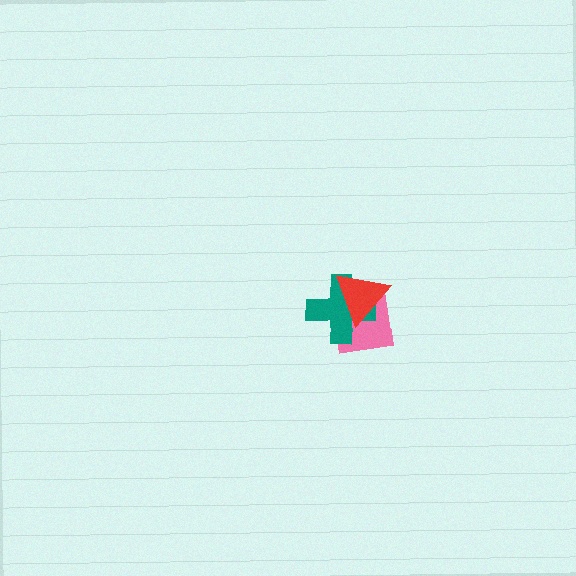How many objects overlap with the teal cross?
2 objects overlap with the teal cross.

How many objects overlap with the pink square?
2 objects overlap with the pink square.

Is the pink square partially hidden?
Yes, it is partially covered by another shape.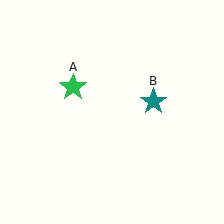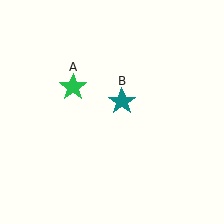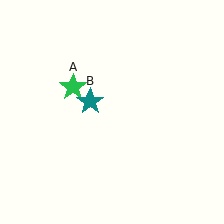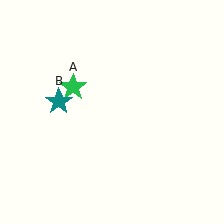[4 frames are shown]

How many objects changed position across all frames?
1 object changed position: teal star (object B).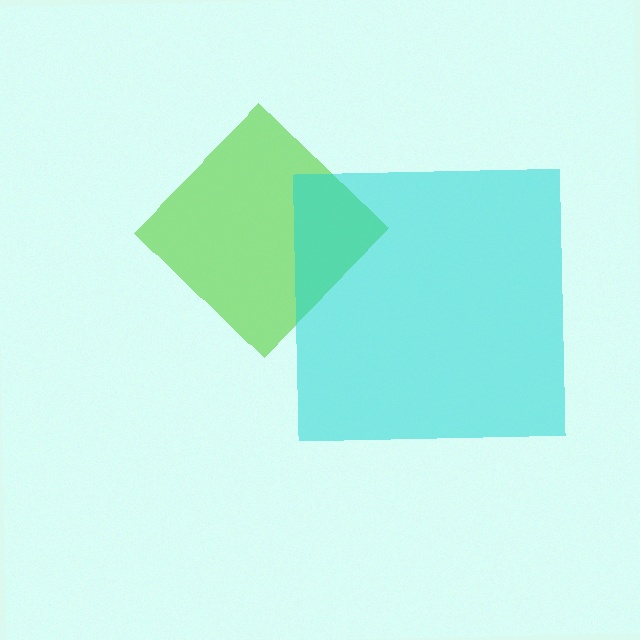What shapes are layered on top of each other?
The layered shapes are: a lime diamond, a cyan square.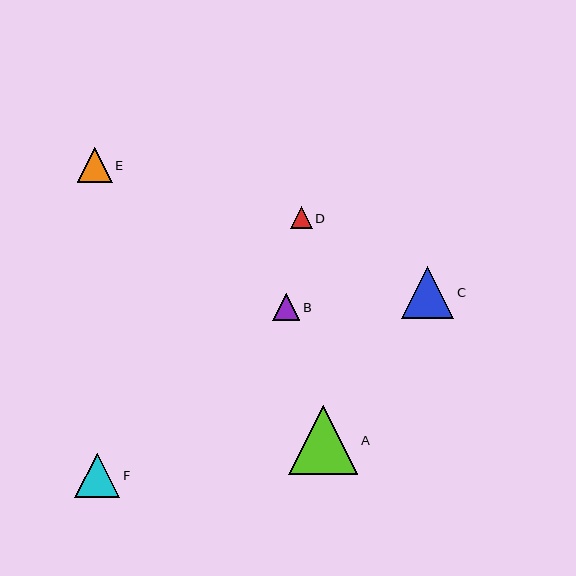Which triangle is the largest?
Triangle A is the largest with a size of approximately 69 pixels.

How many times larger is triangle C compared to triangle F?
Triangle C is approximately 1.2 times the size of triangle F.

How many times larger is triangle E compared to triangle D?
Triangle E is approximately 1.6 times the size of triangle D.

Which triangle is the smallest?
Triangle D is the smallest with a size of approximately 22 pixels.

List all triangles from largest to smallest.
From largest to smallest: A, C, F, E, B, D.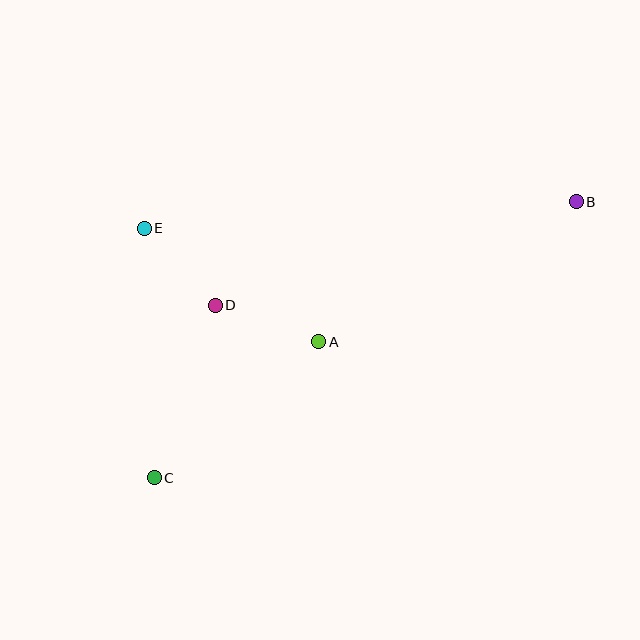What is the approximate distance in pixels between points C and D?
The distance between C and D is approximately 183 pixels.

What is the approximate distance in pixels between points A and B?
The distance between A and B is approximately 293 pixels.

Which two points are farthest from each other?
Points B and C are farthest from each other.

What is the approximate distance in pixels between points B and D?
The distance between B and D is approximately 375 pixels.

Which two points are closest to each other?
Points D and E are closest to each other.